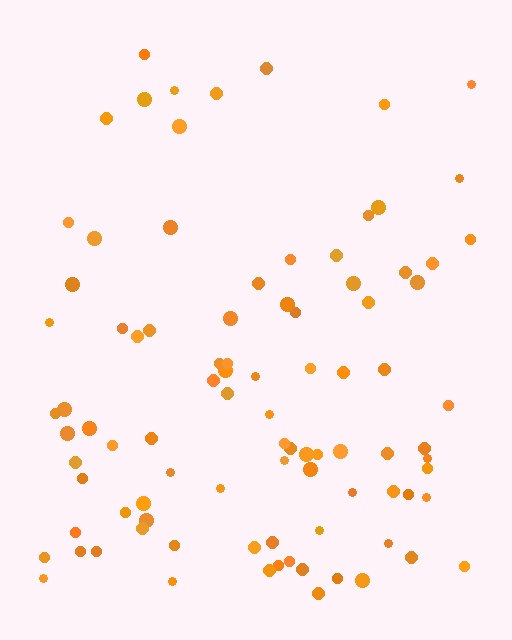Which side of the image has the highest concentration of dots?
The bottom.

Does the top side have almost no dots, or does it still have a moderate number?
Still a moderate number, just noticeably fewer than the bottom.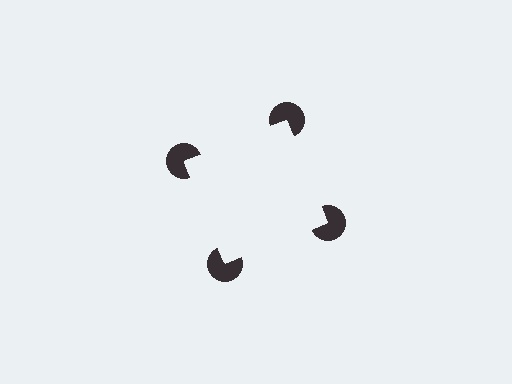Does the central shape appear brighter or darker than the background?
It typically appears slightly brighter than the background, even though no actual brightness change is drawn.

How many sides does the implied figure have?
4 sides.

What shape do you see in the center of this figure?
An illusory square — its edges are inferred from the aligned wedge cuts in the pac-man discs, not physically drawn.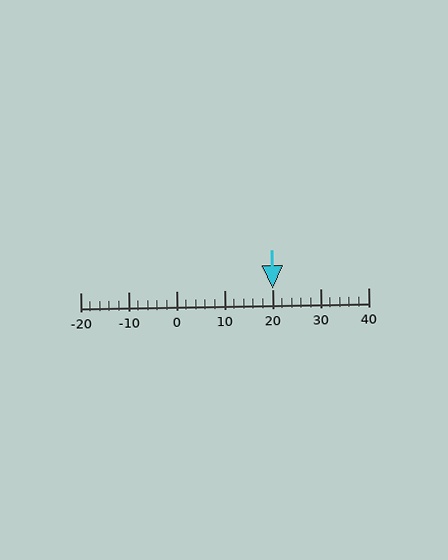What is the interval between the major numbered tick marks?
The major tick marks are spaced 10 units apart.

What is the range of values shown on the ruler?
The ruler shows values from -20 to 40.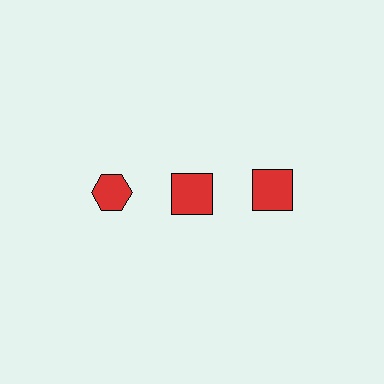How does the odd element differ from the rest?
It has a different shape: hexagon instead of square.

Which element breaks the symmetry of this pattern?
The red hexagon in the top row, leftmost column breaks the symmetry. All other shapes are red squares.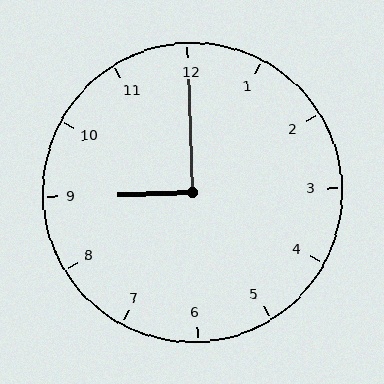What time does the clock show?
9:00.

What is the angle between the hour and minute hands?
Approximately 90 degrees.